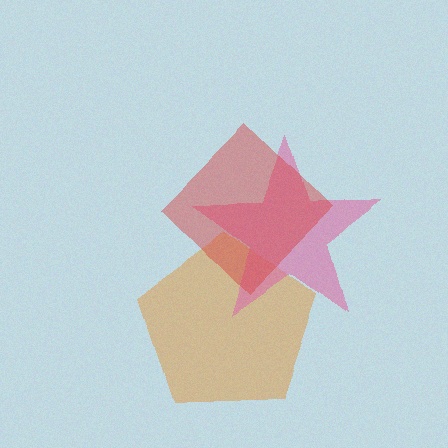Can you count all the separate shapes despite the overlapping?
Yes, there are 3 separate shapes.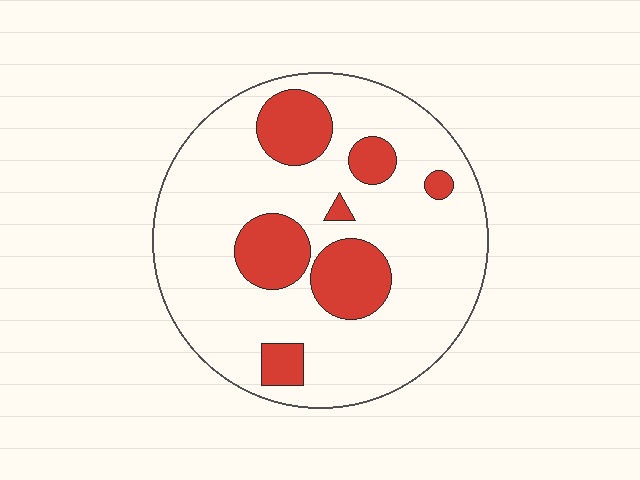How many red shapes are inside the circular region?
7.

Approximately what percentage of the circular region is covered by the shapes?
Approximately 20%.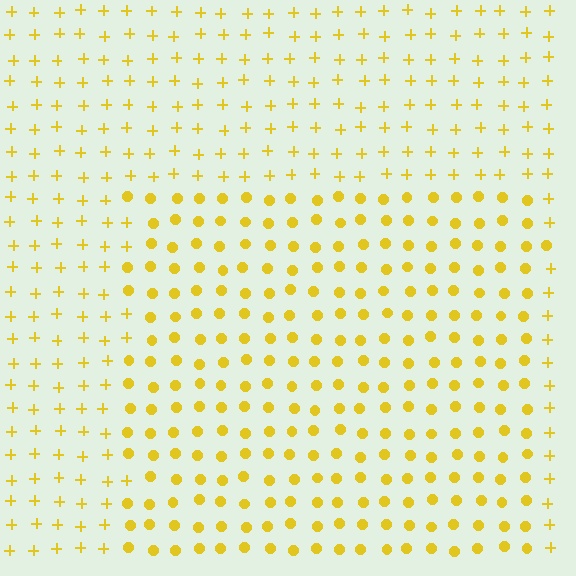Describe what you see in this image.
The image is filled with small yellow elements arranged in a uniform grid. A rectangle-shaped region contains circles, while the surrounding area contains plus signs. The boundary is defined purely by the change in element shape.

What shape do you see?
I see a rectangle.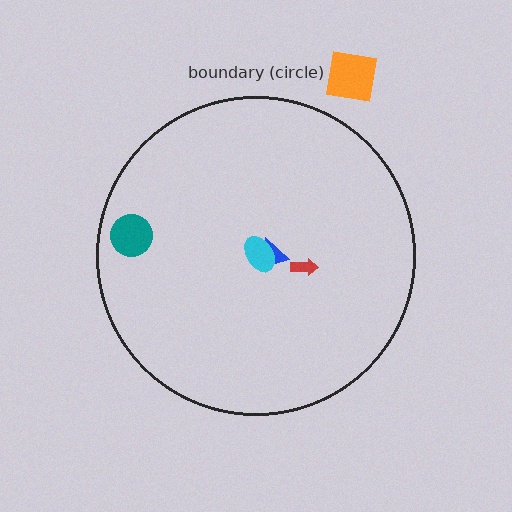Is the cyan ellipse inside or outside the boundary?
Inside.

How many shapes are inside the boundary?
4 inside, 1 outside.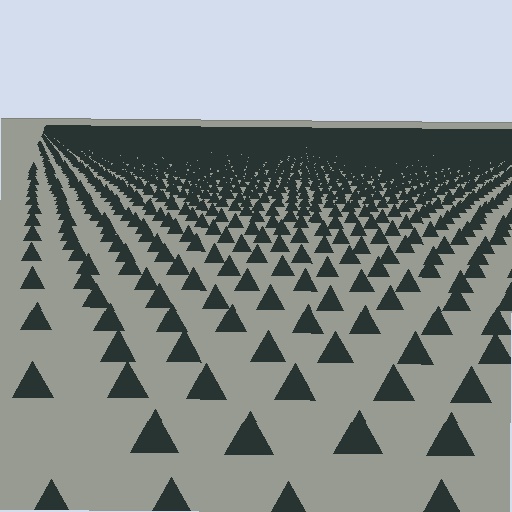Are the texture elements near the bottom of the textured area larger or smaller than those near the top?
Larger. Near the bottom, elements are closer to the viewer and appear at a bigger on-screen size.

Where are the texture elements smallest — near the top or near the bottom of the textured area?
Near the top.